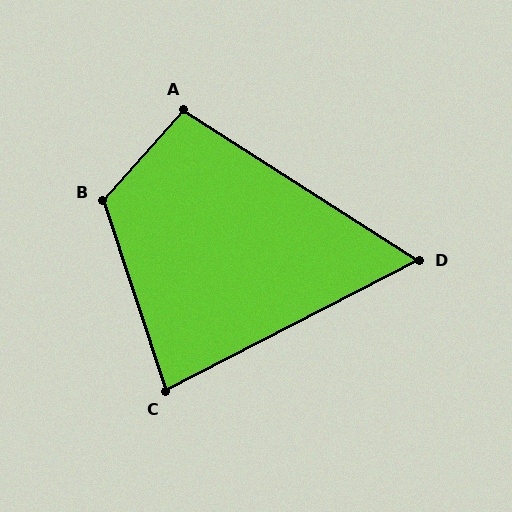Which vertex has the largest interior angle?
B, at approximately 120 degrees.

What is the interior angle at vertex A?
Approximately 99 degrees (obtuse).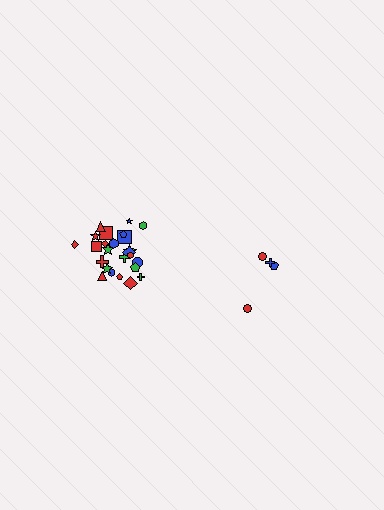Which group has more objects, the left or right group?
The left group.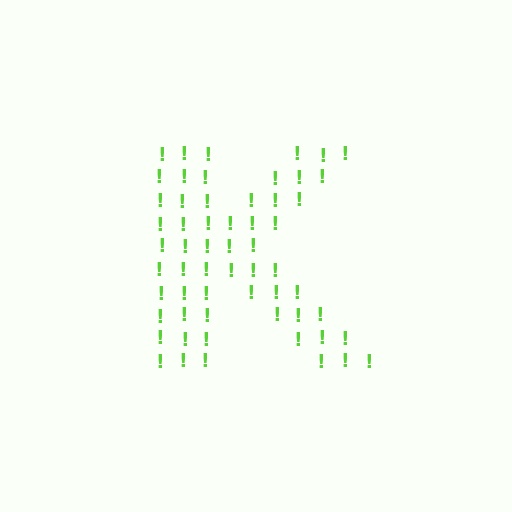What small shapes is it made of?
It is made of small exclamation marks.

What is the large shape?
The large shape is the letter K.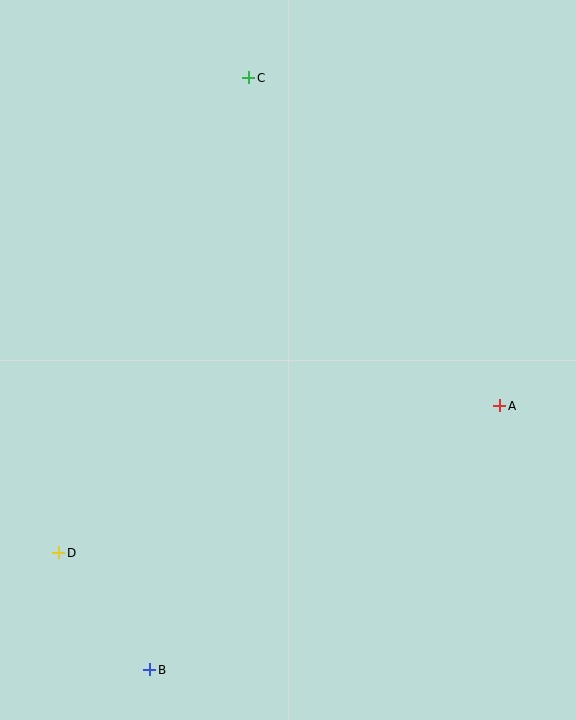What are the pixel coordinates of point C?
Point C is at (249, 78).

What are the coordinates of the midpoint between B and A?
The midpoint between B and A is at (325, 538).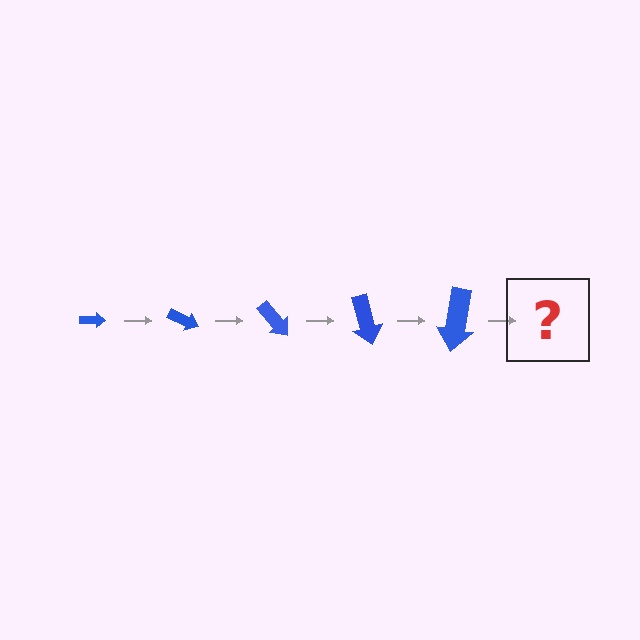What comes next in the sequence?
The next element should be an arrow, larger than the previous one and rotated 125 degrees from the start.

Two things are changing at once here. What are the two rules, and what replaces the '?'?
The two rules are that the arrow grows larger each step and it rotates 25 degrees each step. The '?' should be an arrow, larger than the previous one and rotated 125 degrees from the start.